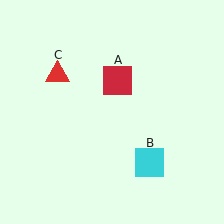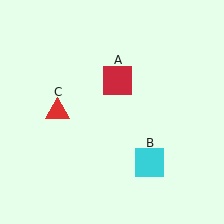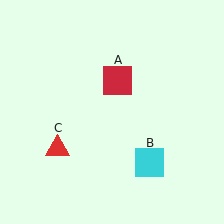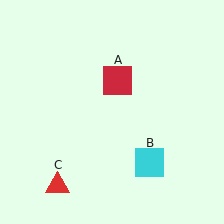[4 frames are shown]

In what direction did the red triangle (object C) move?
The red triangle (object C) moved down.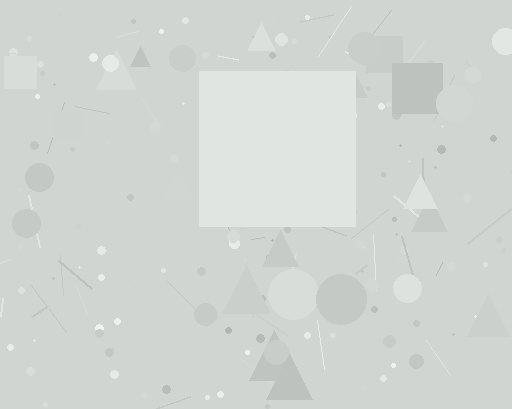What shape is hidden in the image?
A square is hidden in the image.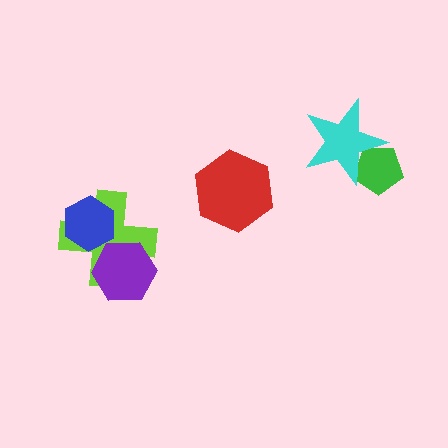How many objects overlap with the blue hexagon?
1 object overlaps with the blue hexagon.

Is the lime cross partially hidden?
Yes, it is partially covered by another shape.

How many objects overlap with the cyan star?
1 object overlaps with the cyan star.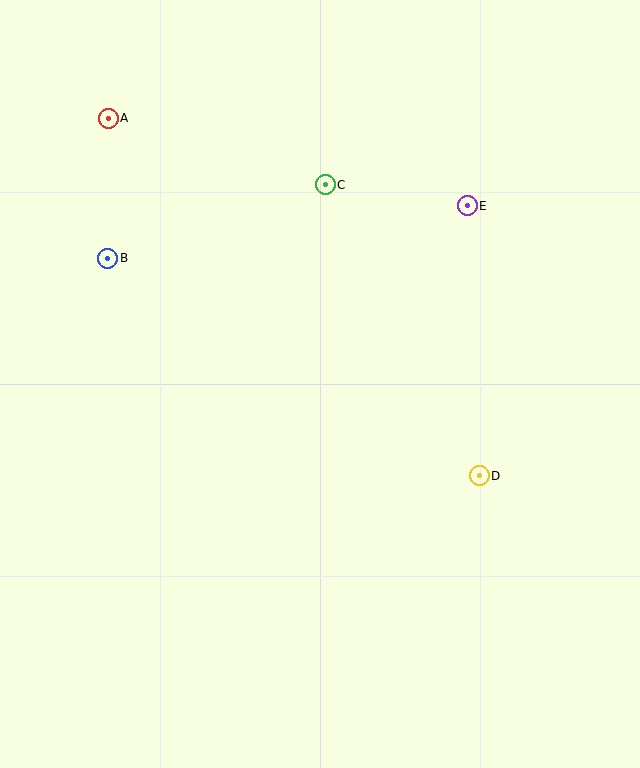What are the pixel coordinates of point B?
Point B is at (108, 258).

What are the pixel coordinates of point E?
Point E is at (467, 206).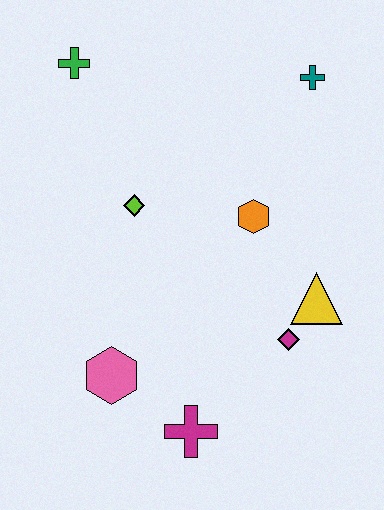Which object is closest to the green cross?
The lime diamond is closest to the green cross.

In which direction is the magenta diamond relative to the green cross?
The magenta diamond is below the green cross.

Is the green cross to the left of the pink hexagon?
Yes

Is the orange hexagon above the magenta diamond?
Yes